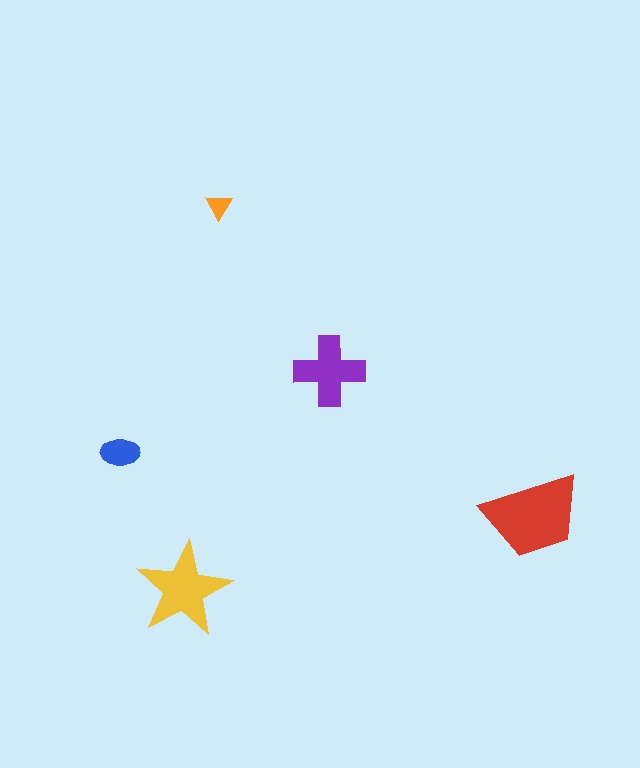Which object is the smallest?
The orange triangle.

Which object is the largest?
The red trapezoid.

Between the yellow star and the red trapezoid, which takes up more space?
The red trapezoid.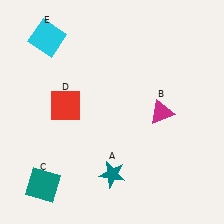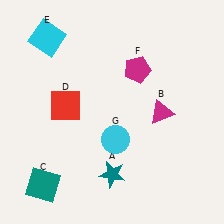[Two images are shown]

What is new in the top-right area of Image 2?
A magenta pentagon (F) was added in the top-right area of Image 2.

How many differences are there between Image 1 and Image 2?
There are 2 differences between the two images.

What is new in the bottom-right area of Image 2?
A cyan circle (G) was added in the bottom-right area of Image 2.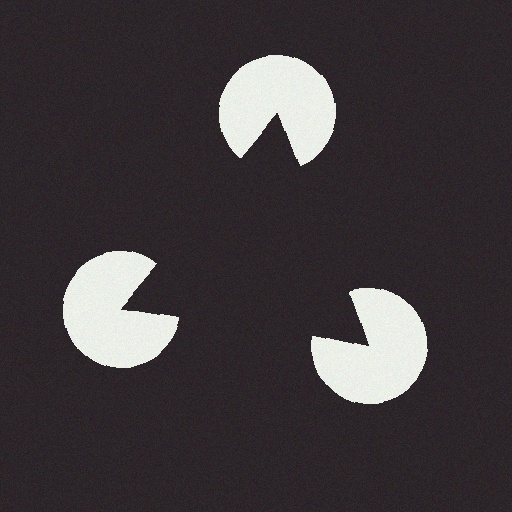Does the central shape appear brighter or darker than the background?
It typically appears slightly darker than the background, even though no actual brightness change is drawn.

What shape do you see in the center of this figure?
An illusory triangle — its edges are inferred from the aligned wedge cuts in the pac-man discs, not physically drawn.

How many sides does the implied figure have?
3 sides.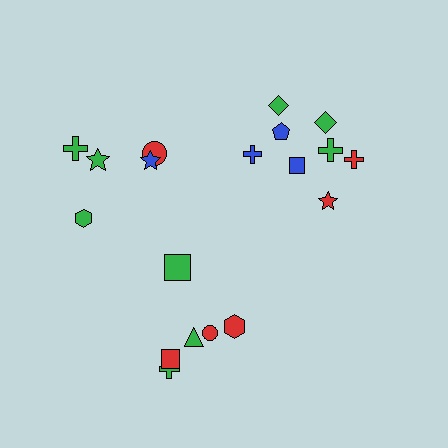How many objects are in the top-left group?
There are 5 objects.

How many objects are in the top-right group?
There are 8 objects.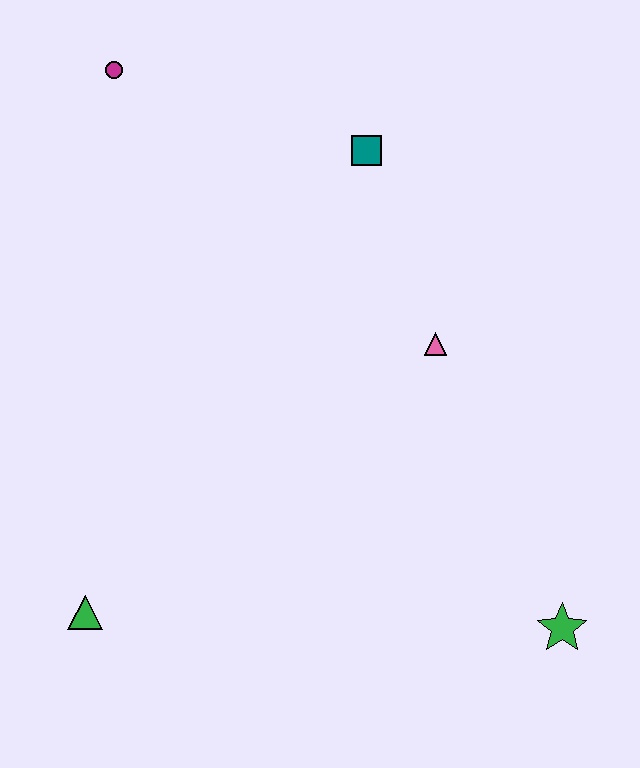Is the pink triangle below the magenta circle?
Yes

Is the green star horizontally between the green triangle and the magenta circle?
No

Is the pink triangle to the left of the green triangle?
No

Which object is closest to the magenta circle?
The teal square is closest to the magenta circle.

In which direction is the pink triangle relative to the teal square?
The pink triangle is below the teal square.